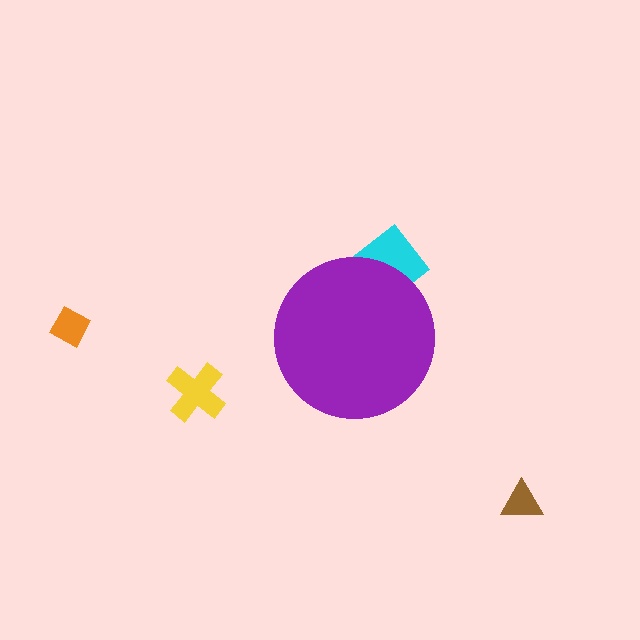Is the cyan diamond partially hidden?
Yes, the cyan diamond is partially hidden behind the purple circle.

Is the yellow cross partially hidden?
No, the yellow cross is fully visible.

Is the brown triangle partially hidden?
No, the brown triangle is fully visible.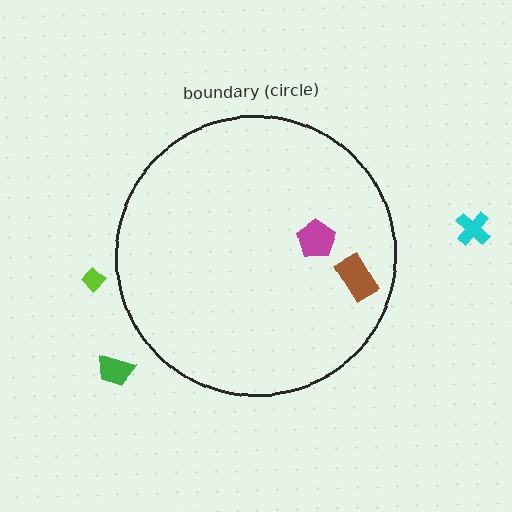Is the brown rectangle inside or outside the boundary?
Inside.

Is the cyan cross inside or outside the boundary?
Outside.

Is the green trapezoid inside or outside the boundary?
Outside.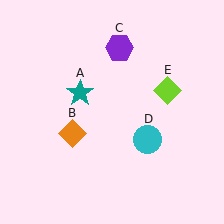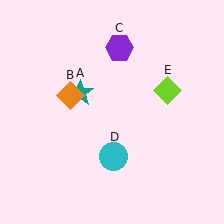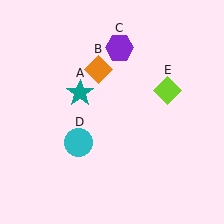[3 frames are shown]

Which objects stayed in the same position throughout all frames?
Teal star (object A) and purple hexagon (object C) and lime diamond (object E) remained stationary.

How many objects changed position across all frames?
2 objects changed position: orange diamond (object B), cyan circle (object D).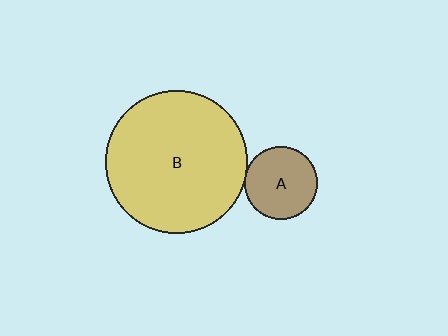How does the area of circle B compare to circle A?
Approximately 3.8 times.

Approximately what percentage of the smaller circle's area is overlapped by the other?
Approximately 5%.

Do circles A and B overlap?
Yes.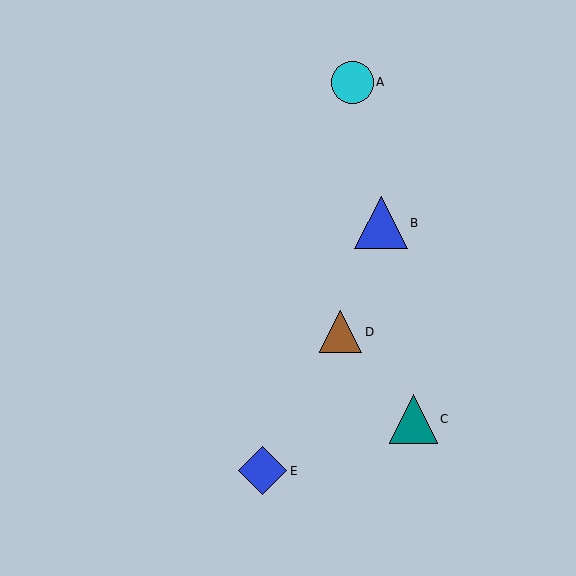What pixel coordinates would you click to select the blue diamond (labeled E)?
Click at (262, 471) to select the blue diamond E.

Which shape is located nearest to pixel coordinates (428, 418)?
The teal triangle (labeled C) at (413, 419) is nearest to that location.